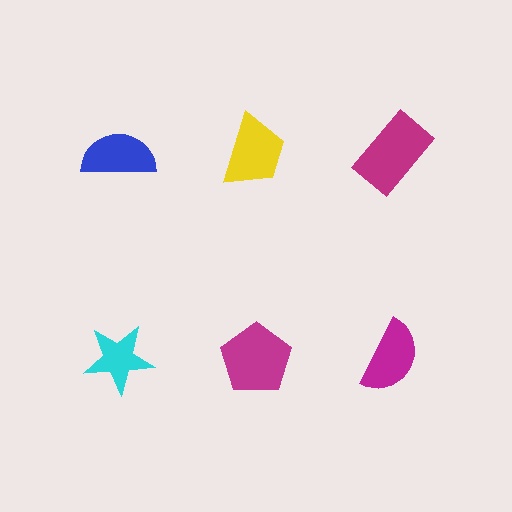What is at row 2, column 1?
A cyan star.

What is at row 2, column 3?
A magenta semicircle.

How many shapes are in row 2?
3 shapes.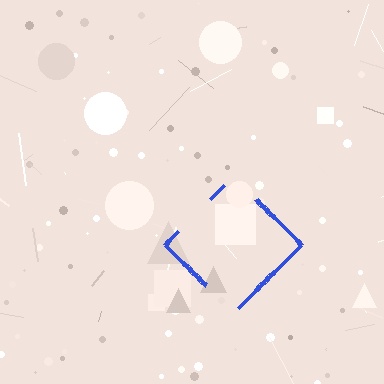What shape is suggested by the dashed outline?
The dashed outline suggests a diamond.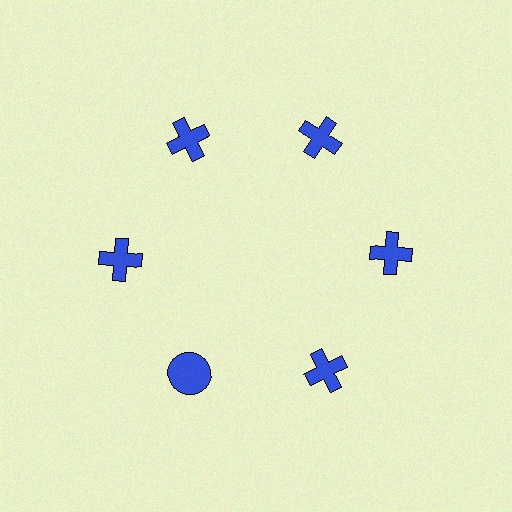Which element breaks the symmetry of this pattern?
The blue circle at roughly the 7 o'clock position breaks the symmetry. All other shapes are blue crosses.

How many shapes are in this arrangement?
There are 6 shapes arranged in a ring pattern.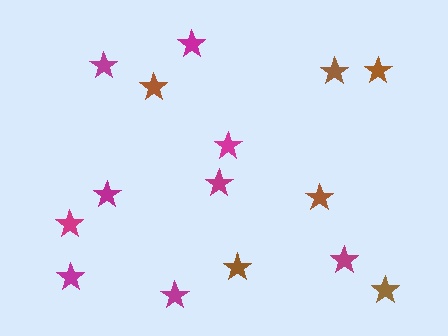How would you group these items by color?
There are 2 groups: one group of brown stars (6) and one group of magenta stars (9).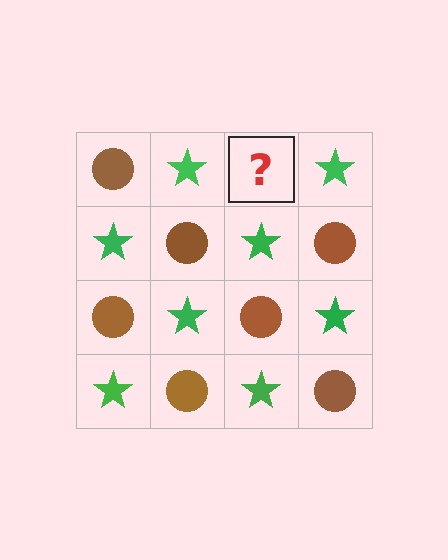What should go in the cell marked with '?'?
The missing cell should contain a brown circle.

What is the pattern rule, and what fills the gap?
The rule is that it alternates brown circle and green star in a checkerboard pattern. The gap should be filled with a brown circle.